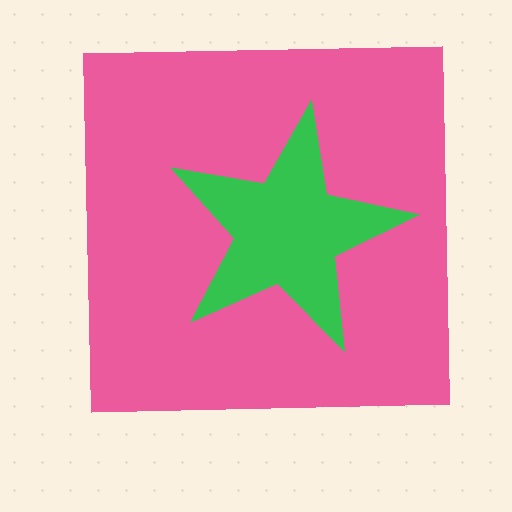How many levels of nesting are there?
2.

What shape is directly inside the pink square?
The green star.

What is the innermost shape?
The green star.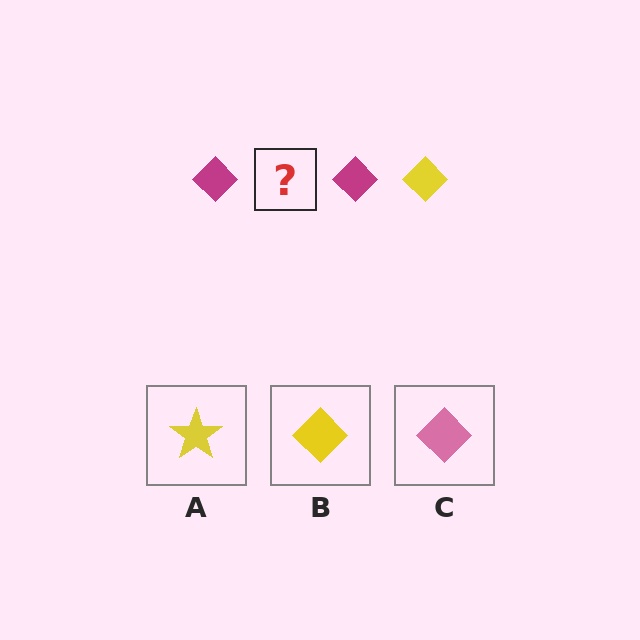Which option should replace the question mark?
Option B.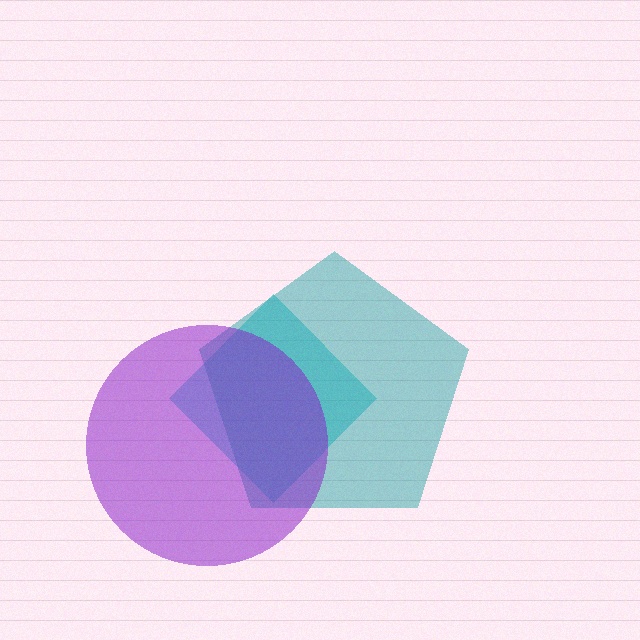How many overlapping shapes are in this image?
There are 3 overlapping shapes in the image.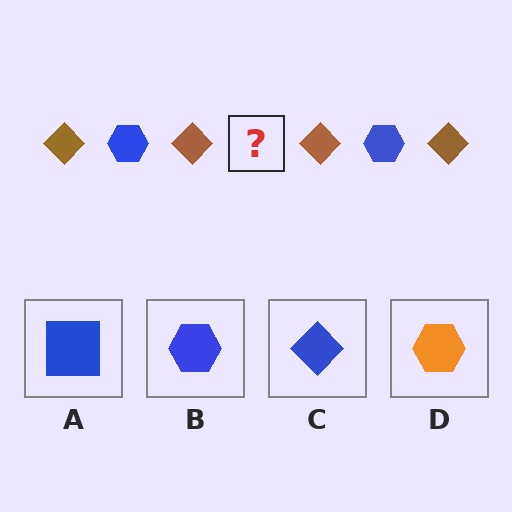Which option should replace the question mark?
Option B.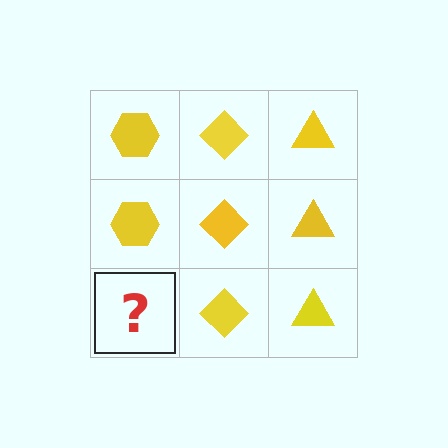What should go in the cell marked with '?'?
The missing cell should contain a yellow hexagon.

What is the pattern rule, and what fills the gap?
The rule is that each column has a consistent shape. The gap should be filled with a yellow hexagon.